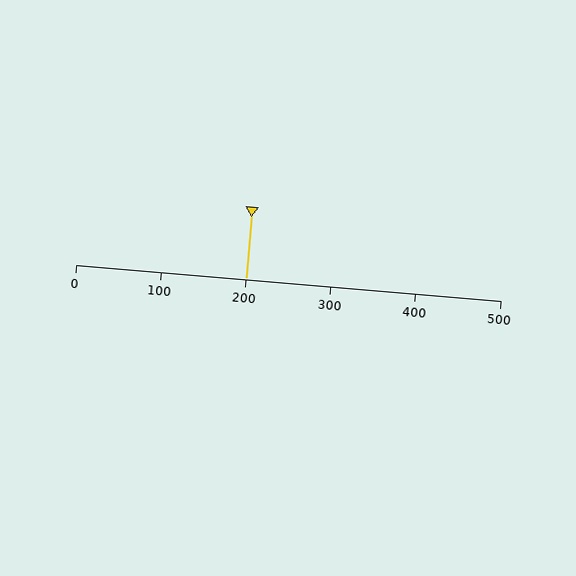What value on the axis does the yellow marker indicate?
The marker indicates approximately 200.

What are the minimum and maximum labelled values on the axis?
The axis runs from 0 to 500.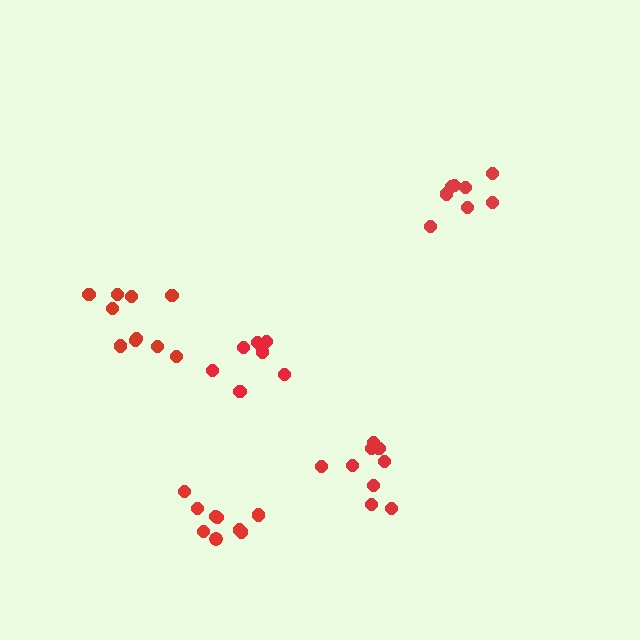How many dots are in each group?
Group 1: 7 dots, Group 2: 10 dots, Group 3: 9 dots, Group 4: 9 dots, Group 5: 8 dots (43 total).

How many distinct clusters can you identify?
There are 5 distinct clusters.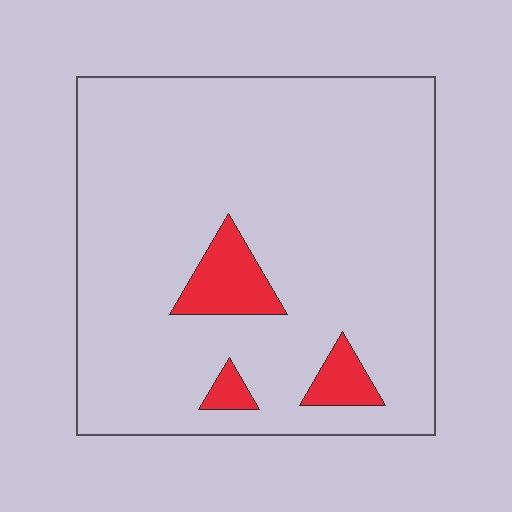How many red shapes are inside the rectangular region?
3.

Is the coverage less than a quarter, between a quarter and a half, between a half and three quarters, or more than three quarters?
Less than a quarter.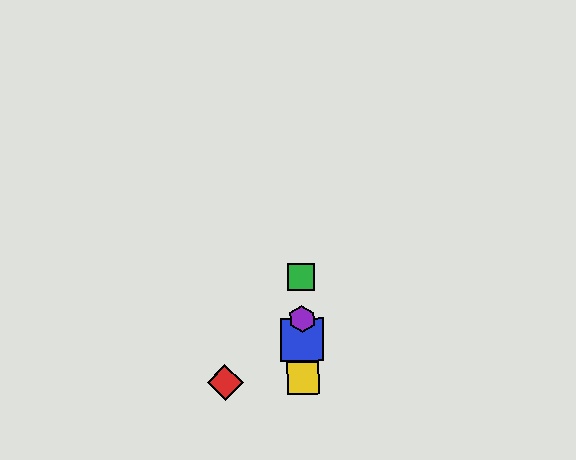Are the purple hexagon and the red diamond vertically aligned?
No, the purple hexagon is at x≈302 and the red diamond is at x≈225.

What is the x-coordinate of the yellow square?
The yellow square is at x≈303.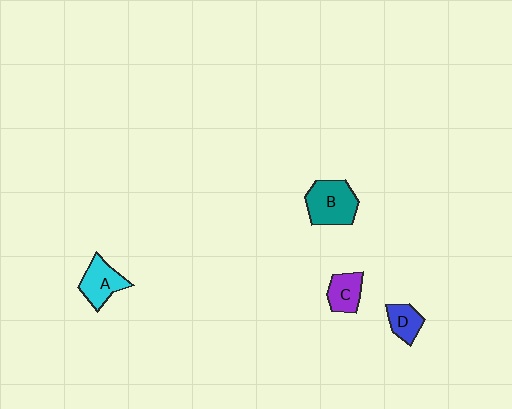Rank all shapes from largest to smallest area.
From largest to smallest: B (teal), A (cyan), C (purple), D (blue).